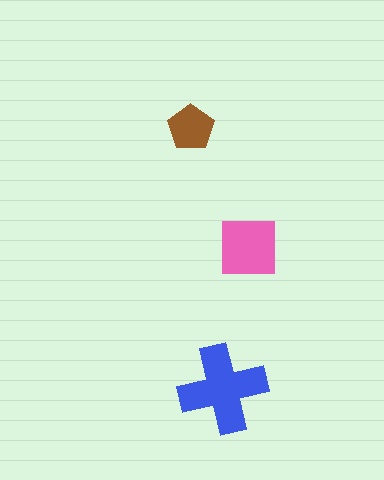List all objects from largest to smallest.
The blue cross, the pink square, the brown pentagon.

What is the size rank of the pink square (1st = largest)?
2nd.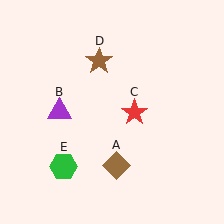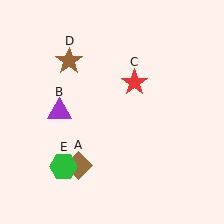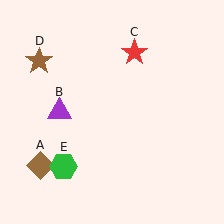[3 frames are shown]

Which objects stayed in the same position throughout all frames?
Purple triangle (object B) and green hexagon (object E) remained stationary.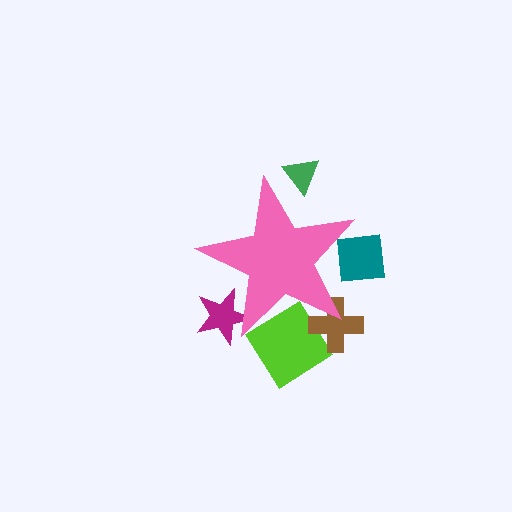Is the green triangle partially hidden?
Yes, the green triangle is partially hidden behind the pink star.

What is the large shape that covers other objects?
A pink star.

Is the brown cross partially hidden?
Yes, the brown cross is partially hidden behind the pink star.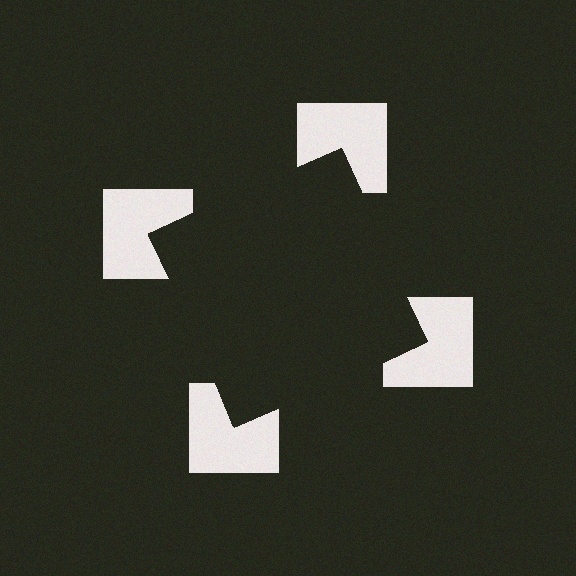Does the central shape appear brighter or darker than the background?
It typically appears slightly darker than the background, even though no actual brightness change is drawn.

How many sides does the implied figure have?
4 sides.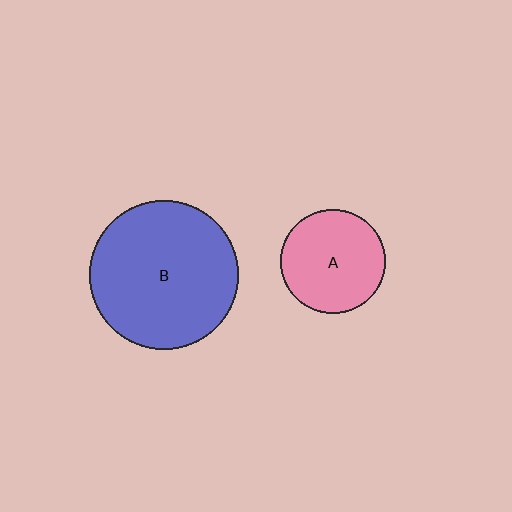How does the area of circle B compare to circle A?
Approximately 2.0 times.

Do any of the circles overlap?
No, none of the circles overlap.